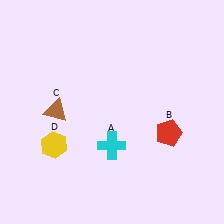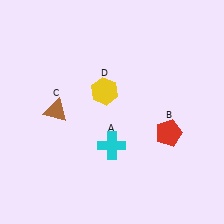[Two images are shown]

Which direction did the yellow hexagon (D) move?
The yellow hexagon (D) moved up.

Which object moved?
The yellow hexagon (D) moved up.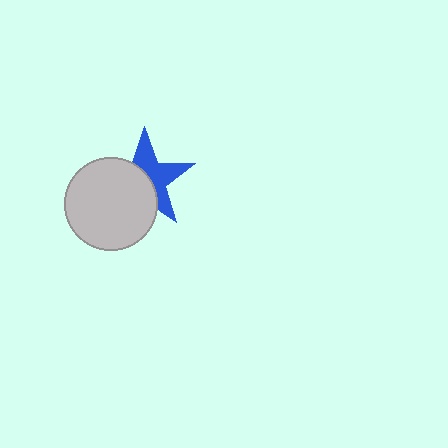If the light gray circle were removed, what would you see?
You would see the complete blue star.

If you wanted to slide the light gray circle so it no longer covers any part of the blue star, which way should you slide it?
Slide it toward the lower-left — that is the most direct way to separate the two shapes.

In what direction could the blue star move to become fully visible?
The blue star could move toward the upper-right. That would shift it out from behind the light gray circle entirely.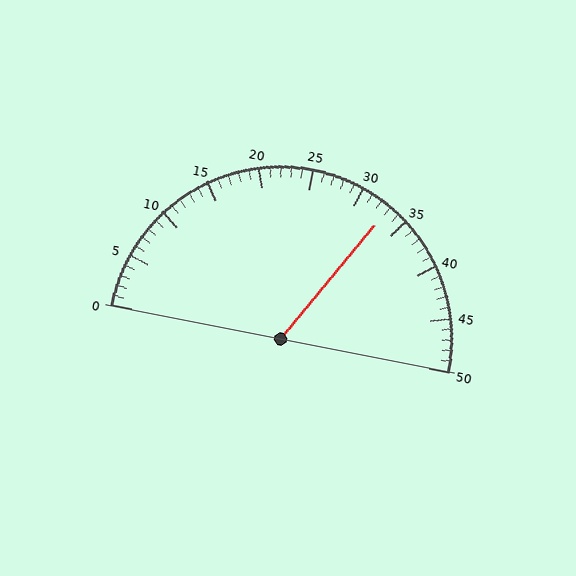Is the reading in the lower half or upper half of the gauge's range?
The reading is in the upper half of the range (0 to 50).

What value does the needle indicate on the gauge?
The needle indicates approximately 33.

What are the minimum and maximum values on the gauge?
The gauge ranges from 0 to 50.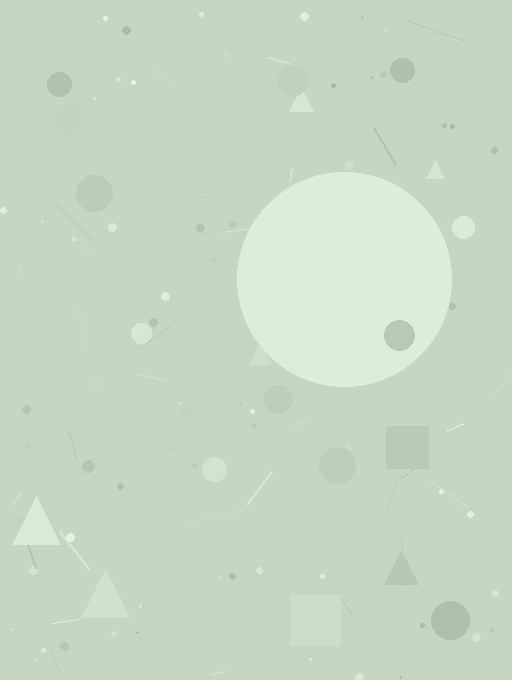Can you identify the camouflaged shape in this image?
The camouflaged shape is a circle.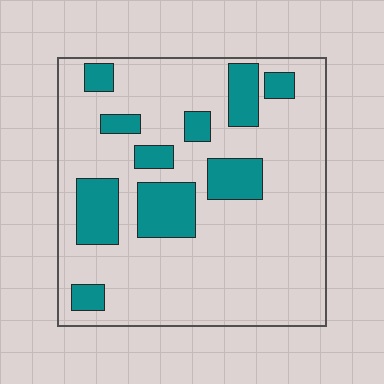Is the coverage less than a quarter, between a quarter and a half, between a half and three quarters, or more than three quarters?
Less than a quarter.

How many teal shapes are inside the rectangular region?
10.